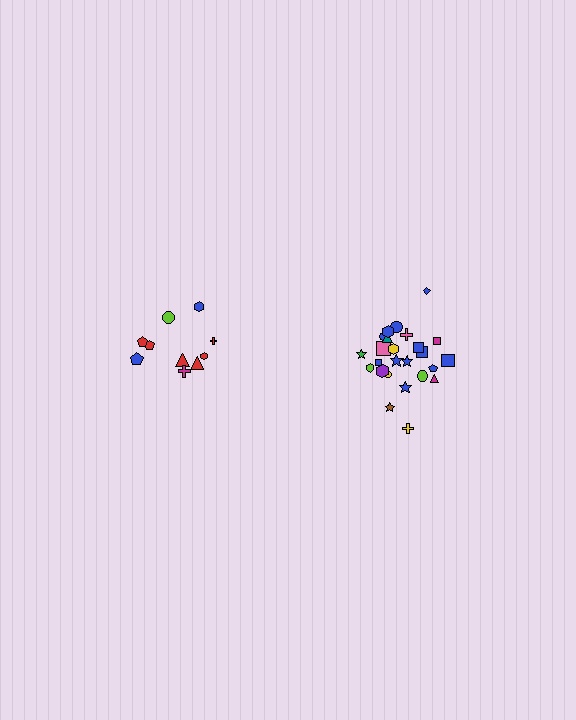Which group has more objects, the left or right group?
The right group.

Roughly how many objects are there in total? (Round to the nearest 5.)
Roughly 35 objects in total.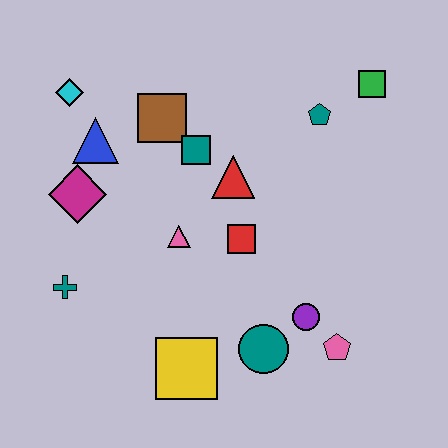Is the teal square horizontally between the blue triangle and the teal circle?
Yes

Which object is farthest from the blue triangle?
The pink pentagon is farthest from the blue triangle.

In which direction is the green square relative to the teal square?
The green square is to the right of the teal square.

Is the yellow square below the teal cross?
Yes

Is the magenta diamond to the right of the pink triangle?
No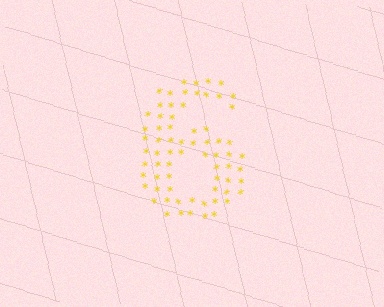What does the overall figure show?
The overall figure shows the digit 6.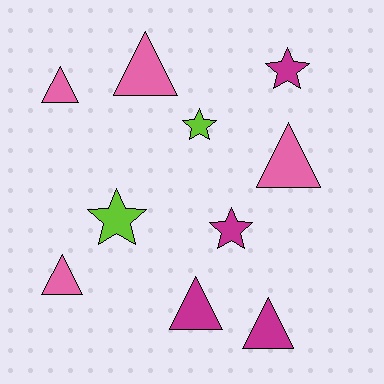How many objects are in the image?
There are 10 objects.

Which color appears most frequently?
Magenta, with 4 objects.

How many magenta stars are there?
There are 2 magenta stars.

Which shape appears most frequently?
Triangle, with 6 objects.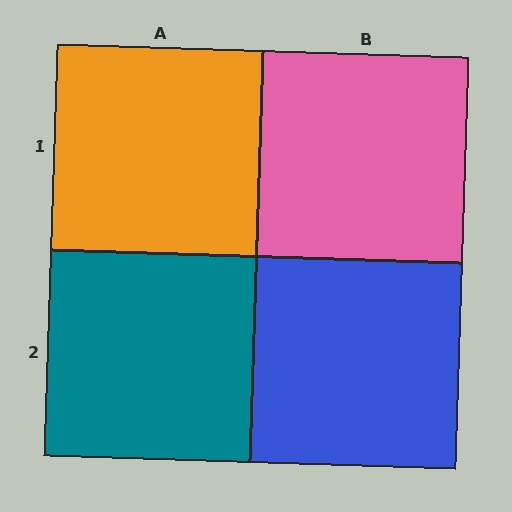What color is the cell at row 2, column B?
Blue.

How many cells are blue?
1 cell is blue.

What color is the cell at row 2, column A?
Teal.